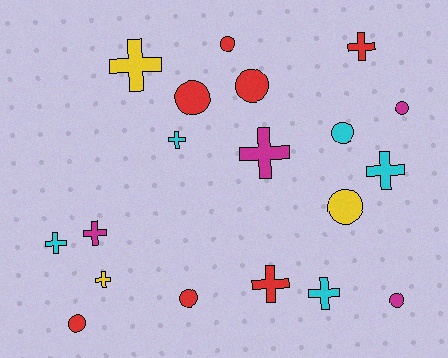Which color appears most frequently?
Red, with 7 objects.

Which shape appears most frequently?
Cross, with 10 objects.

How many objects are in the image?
There are 19 objects.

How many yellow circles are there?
There is 1 yellow circle.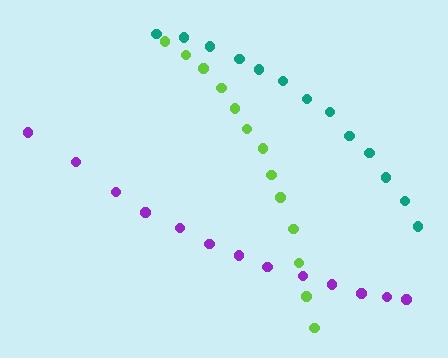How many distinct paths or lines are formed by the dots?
There are 3 distinct paths.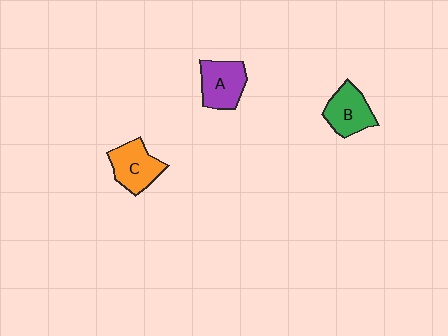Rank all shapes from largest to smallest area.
From largest to smallest: A (purple), C (orange), B (green).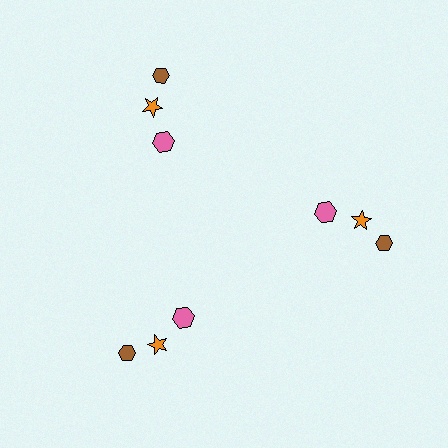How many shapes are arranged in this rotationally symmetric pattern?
There are 9 shapes, arranged in 3 groups of 3.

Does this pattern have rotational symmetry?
Yes, this pattern has 3-fold rotational symmetry. It looks the same after rotating 120 degrees around the center.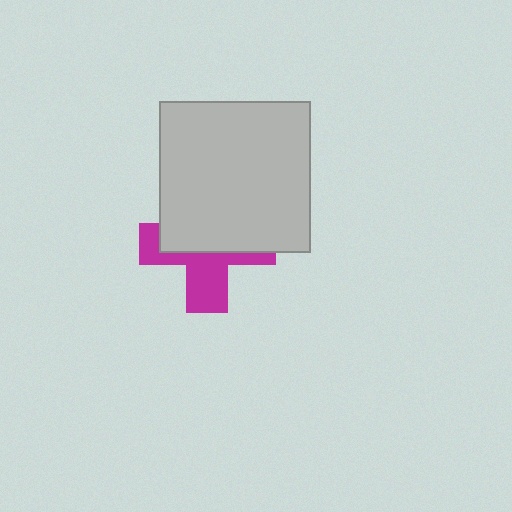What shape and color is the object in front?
The object in front is a light gray square.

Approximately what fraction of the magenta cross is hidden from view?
Roughly 56% of the magenta cross is hidden behind the light gray square.